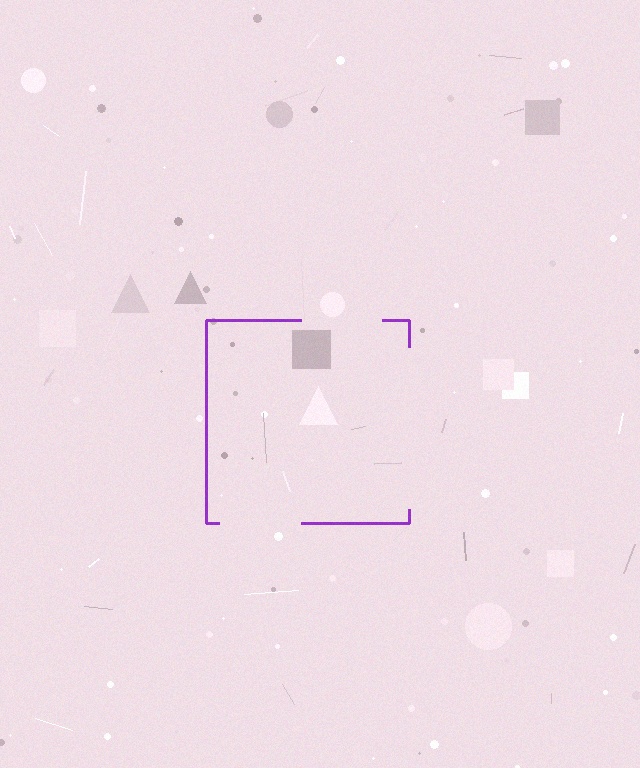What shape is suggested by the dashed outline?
The dashed outline suggests a square.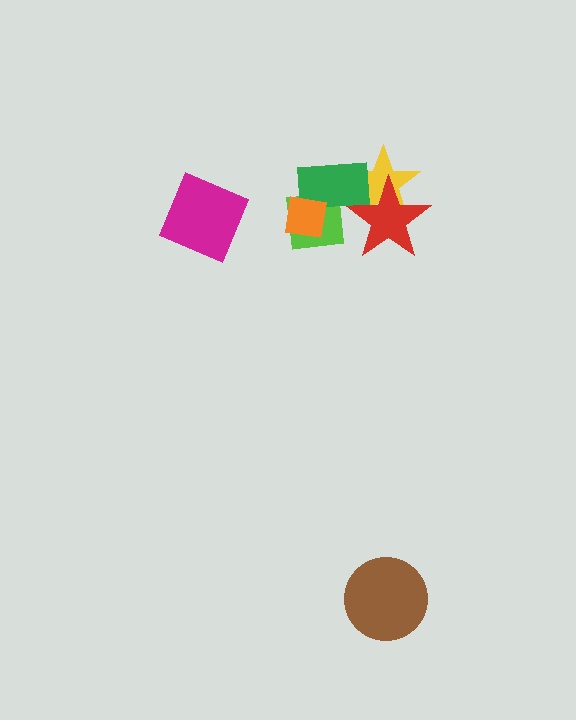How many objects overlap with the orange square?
2 objects overlap with the orange square.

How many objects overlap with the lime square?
3 objects overlap with the lime square.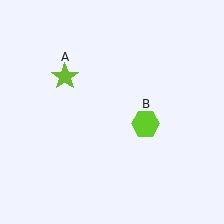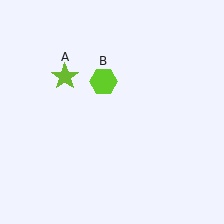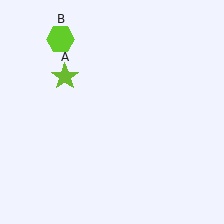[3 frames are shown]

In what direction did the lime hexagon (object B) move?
The lime hexagon (object B) moved up and to the left.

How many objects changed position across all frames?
1 object changed position: lime hexagon (object B).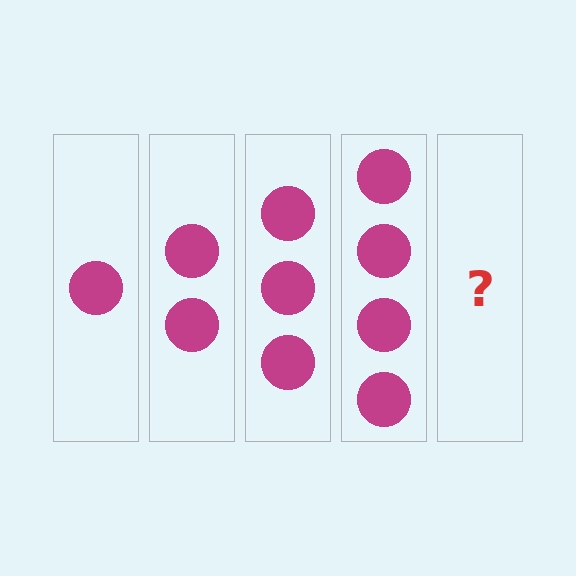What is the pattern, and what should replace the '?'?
The pattern is that each step adds one more circle. The '?' should be 5 circles.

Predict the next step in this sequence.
The next step is 5 circles.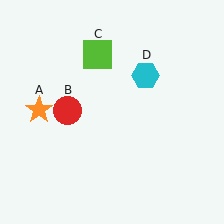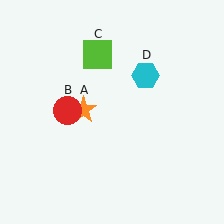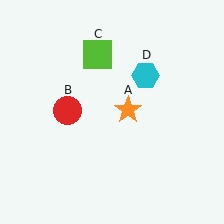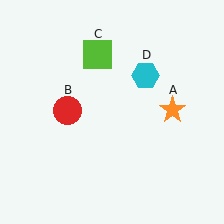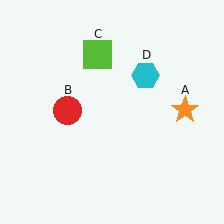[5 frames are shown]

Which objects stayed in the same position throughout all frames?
Red circle (object B) and lime square (object C) and cyan hexagon (object D) remained stationary.